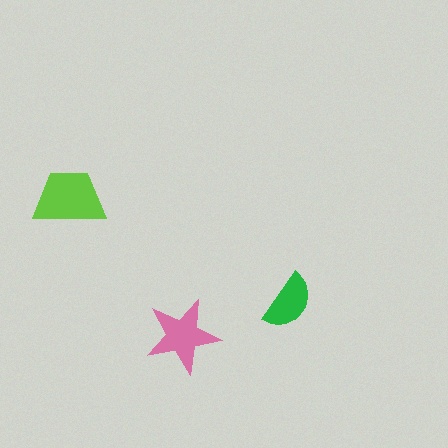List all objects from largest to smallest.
The lime trapezoid, the pink star, the green semicircle.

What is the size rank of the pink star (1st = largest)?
2nd.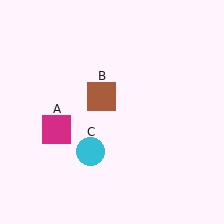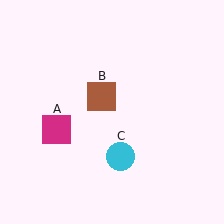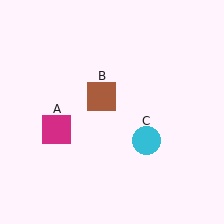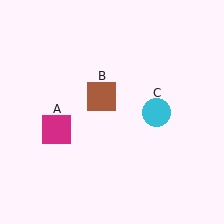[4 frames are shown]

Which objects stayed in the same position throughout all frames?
Magenta square (object A) and brown square (object B) remained stationary.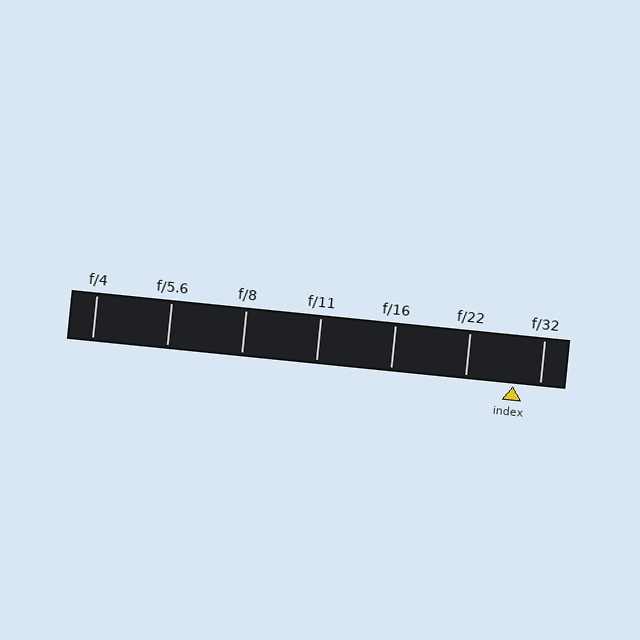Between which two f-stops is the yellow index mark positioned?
The index mark is between f/22 and f/32.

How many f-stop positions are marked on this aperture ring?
There are 7 f-stop positions marked.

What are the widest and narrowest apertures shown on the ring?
The widest aperture shown is f/4 and the narrowest is f/32.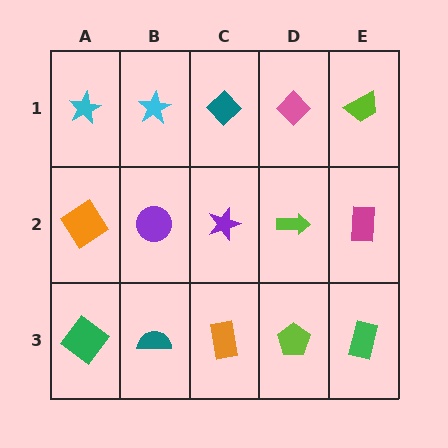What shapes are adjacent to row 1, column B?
A purple circle (row 2, column B), a cyan star (row 1, column A), a teal diamond (row 1, column C).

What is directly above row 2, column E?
A lime trapezoid.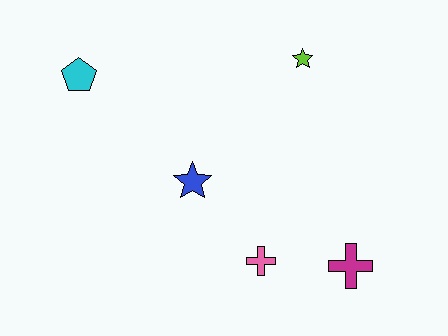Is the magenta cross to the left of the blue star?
No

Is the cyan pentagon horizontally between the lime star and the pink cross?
No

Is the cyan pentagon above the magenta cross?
Yes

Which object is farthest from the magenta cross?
The cyan pentagon is farthest from the magenta cross.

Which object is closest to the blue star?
The pink cross is closest to the blue star.